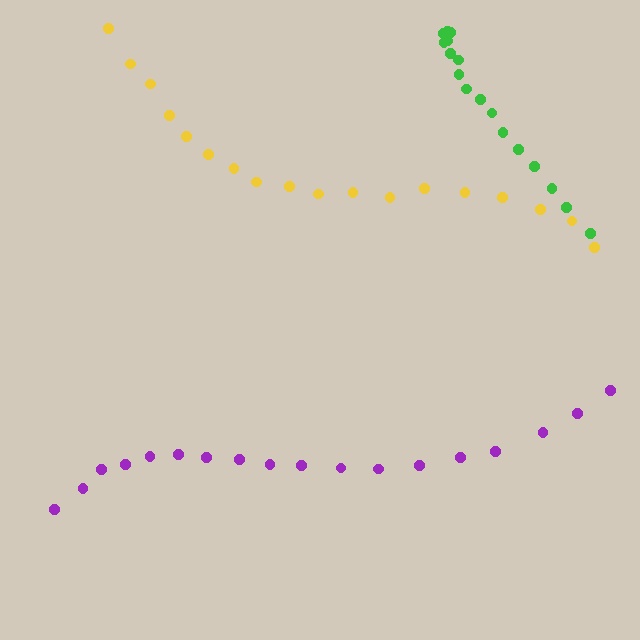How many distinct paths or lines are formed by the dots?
There are 3 distinct paths.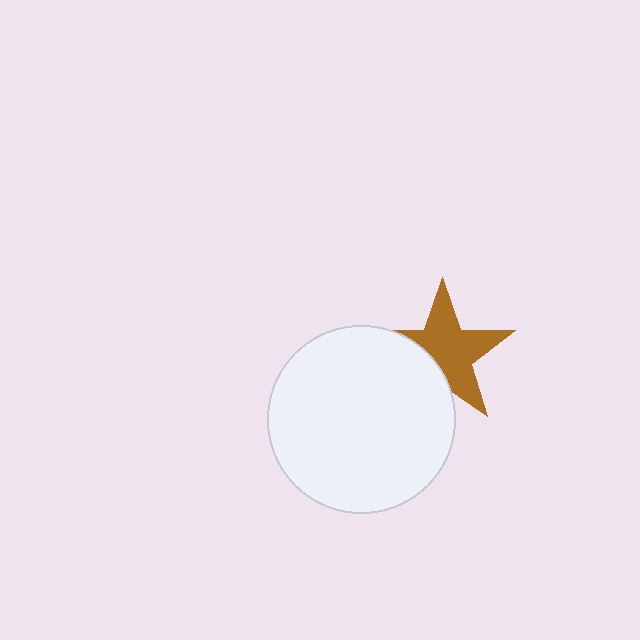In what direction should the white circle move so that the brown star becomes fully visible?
The white circle should move toward the lower-left. That is the shortest direction to clear the overlap and leave the brown star fully visible.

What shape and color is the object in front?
The object in front is a white circle.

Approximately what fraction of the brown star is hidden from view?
Roughly 33% of the brown star is hidden behind the white circle.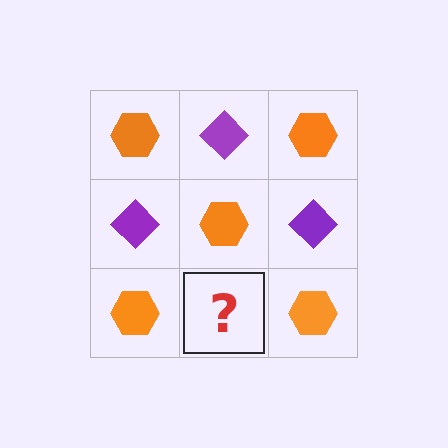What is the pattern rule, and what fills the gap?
The rule is that it alternates orange hexagon and purple diamond in a checkerboard pattern. The gap should be filled with a purple diamond.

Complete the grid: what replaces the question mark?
The question mark should be replaced with a purple diamond.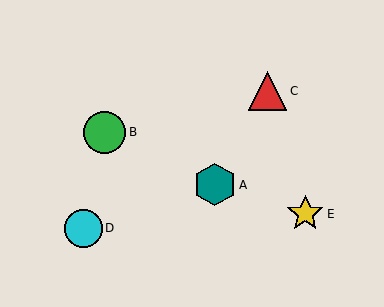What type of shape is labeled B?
Shape B is a green circle.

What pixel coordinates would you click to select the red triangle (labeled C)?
Click at (268, 91) to select the red triangle C.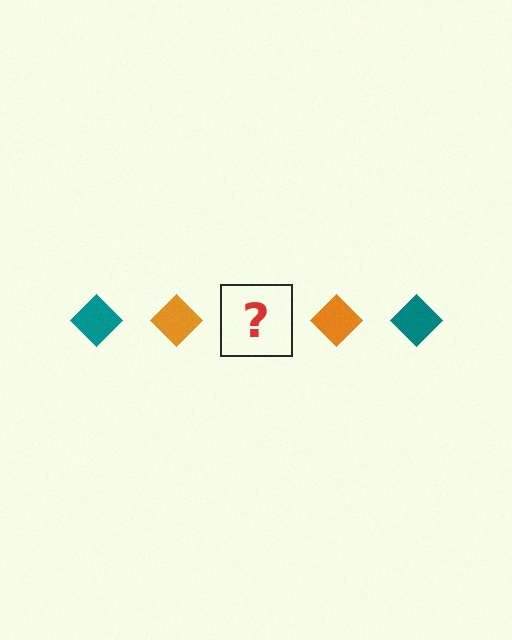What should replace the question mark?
The question mark should be replaced with a teal diamond.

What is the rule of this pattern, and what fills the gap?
The rule is that the pattern cycles through teal, orange diamonds. The gap should be filled with a teal diamond.